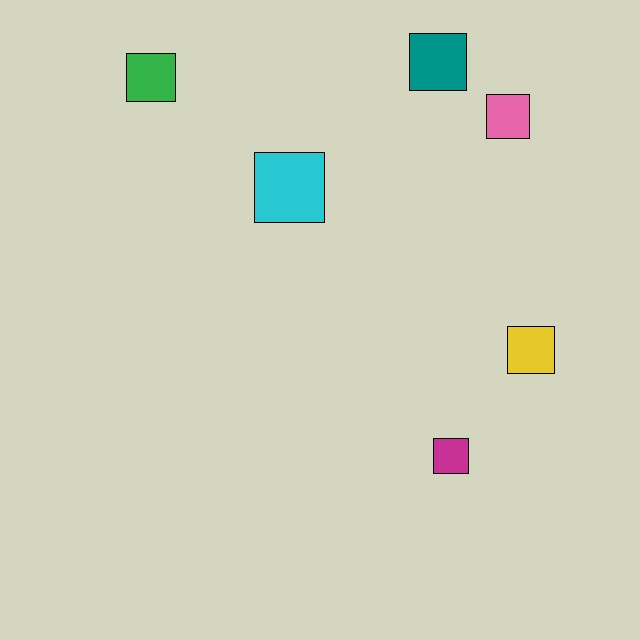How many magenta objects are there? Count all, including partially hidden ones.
There is 1 magenta object.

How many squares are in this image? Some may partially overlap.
There are 6 squares.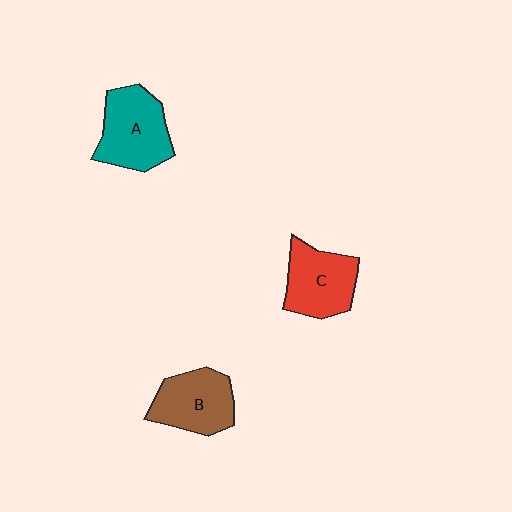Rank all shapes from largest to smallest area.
From largest to smallest: A (teal), C (red), B (brown).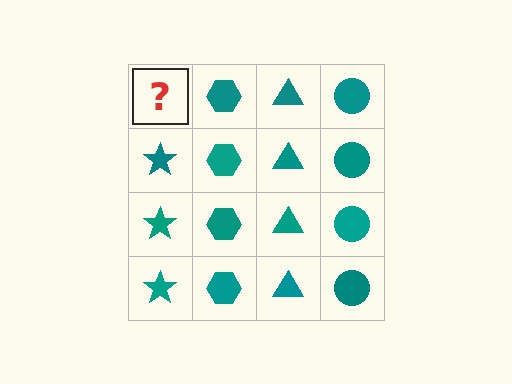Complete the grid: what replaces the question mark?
The question mark should be replaced with a teal star.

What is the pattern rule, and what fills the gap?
The rule is that each column has a consistent shape. The gap should be filled with a teal star.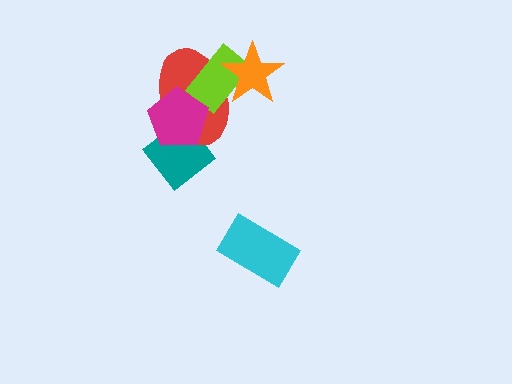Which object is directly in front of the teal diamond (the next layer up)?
The red ellipse is directly in front of the teal diamond.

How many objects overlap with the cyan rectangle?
0 objects overlap with the cyan rectangle.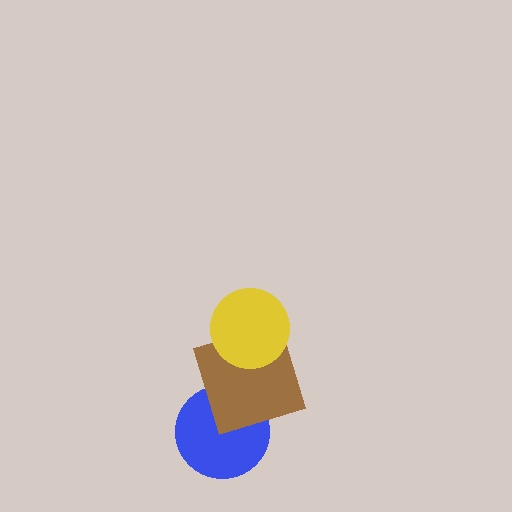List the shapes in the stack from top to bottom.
From top to bottom: the yellow circle, the brown square, the blue circle.